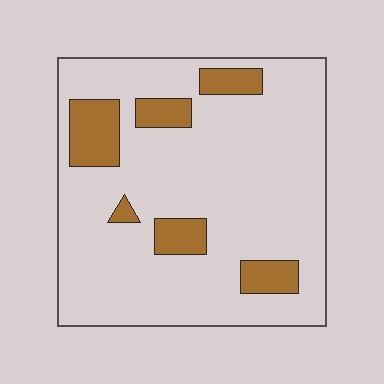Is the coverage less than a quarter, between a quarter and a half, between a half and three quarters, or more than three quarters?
Less than a quarter.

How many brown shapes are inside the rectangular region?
6.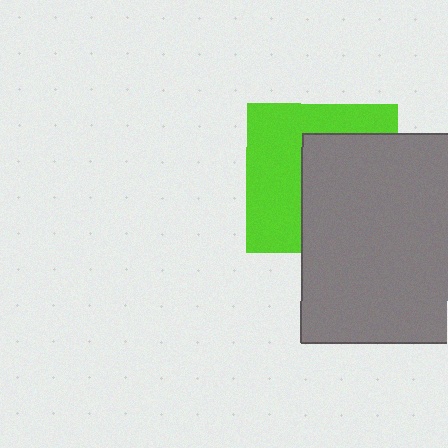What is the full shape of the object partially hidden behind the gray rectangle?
The partially hidden object is a lime square.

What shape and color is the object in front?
The object in front is a gray rectangle.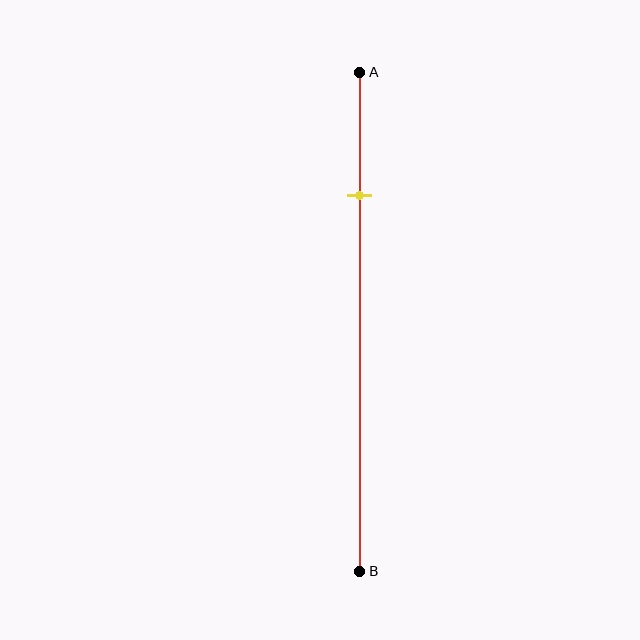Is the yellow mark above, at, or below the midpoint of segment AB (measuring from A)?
The yellow mark is above the midpoint of segment AB.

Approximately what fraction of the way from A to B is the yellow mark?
The yellow mark is approximately 25% of the way from A to B.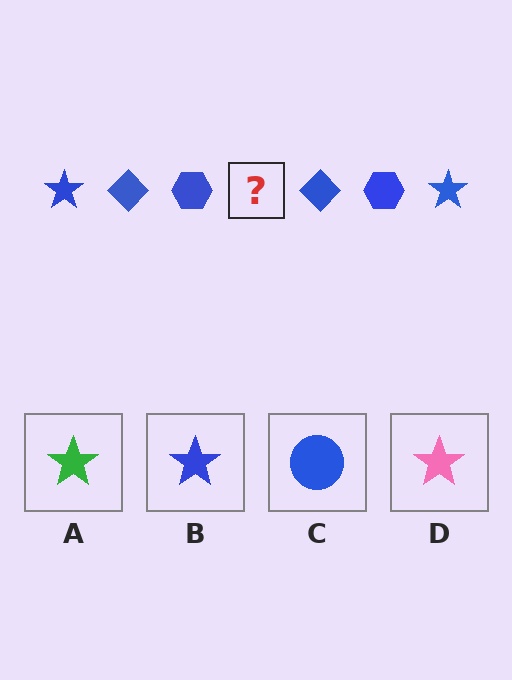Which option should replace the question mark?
Option B.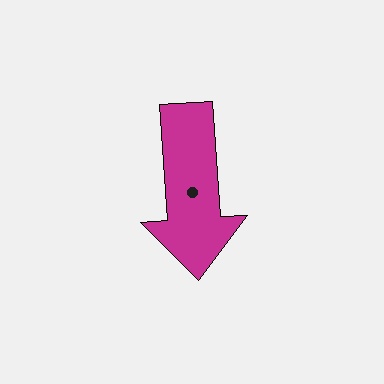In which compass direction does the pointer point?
South.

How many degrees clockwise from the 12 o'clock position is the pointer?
Approximately 176 degrees.